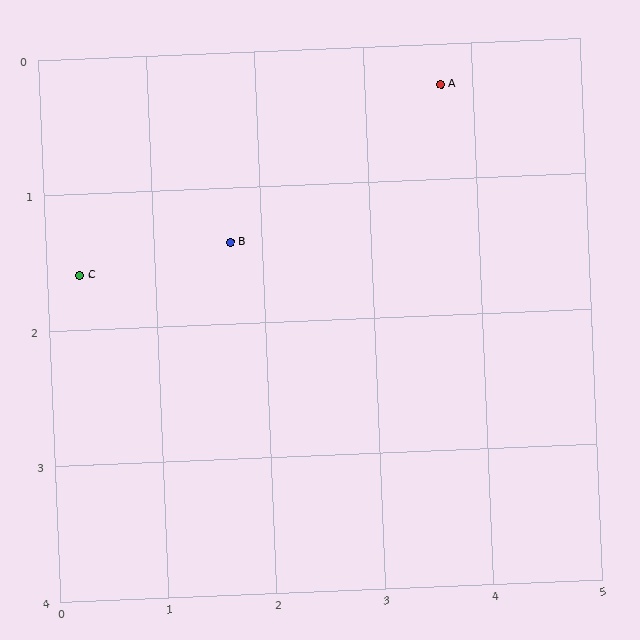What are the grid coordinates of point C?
Point C is at approximately (0.3, 1.6).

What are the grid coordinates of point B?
Point B is at approximately (1.7, 1.4).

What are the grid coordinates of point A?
Point A is at approximately (3.7, 0.3).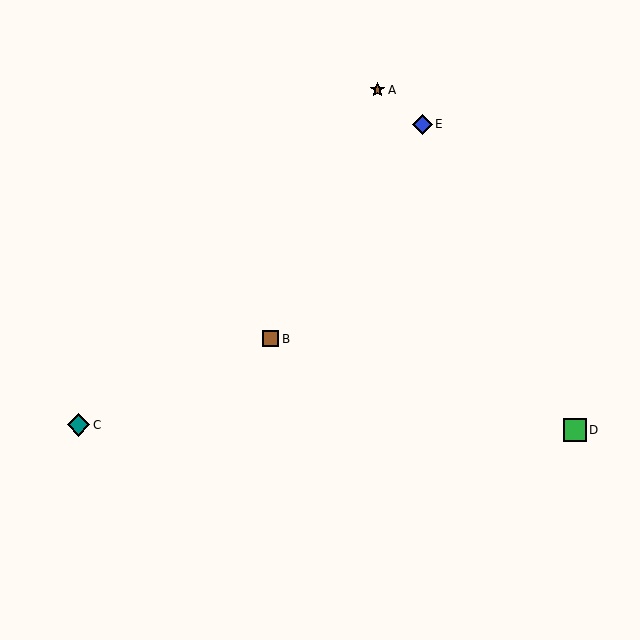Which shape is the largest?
The green square (labeled D) is the largest.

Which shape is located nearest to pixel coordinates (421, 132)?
The blue diamond (labeled E) at (422, 124) is nearest to that location.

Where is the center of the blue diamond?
The center of the blue diamond is at (422, 124).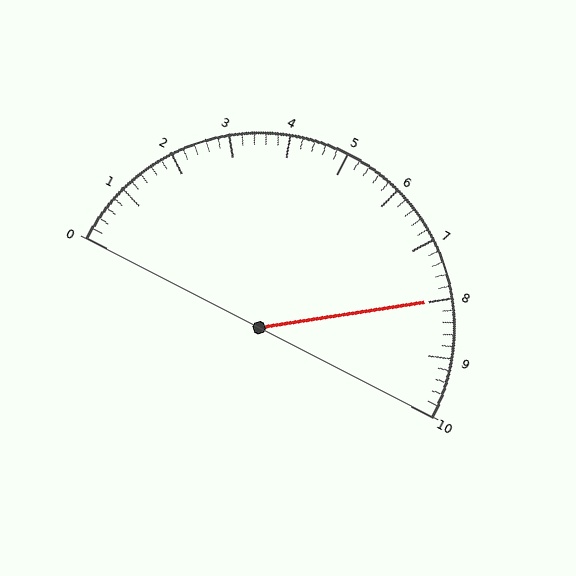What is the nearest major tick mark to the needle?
The nearest major tick mark is 8.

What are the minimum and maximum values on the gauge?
The gauge ranges from 0 to 10.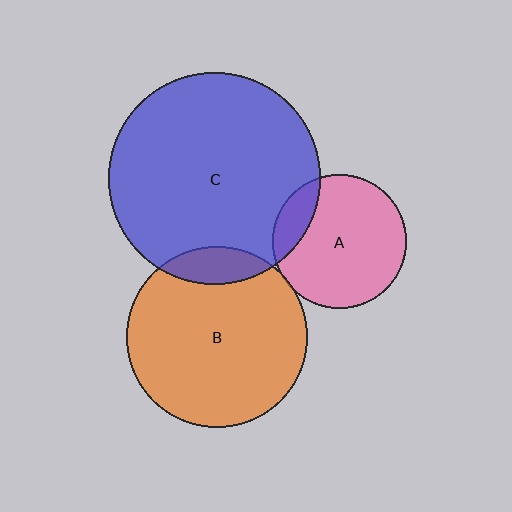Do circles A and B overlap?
Yes.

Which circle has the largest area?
Circle C (blue).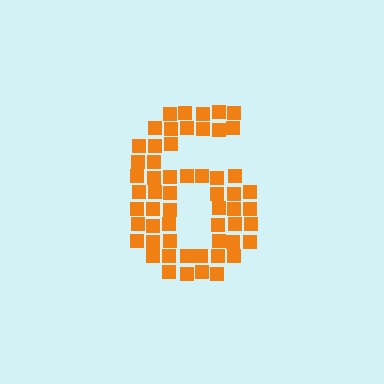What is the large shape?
The large shape is the digit 6.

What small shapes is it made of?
It is made of small squares.